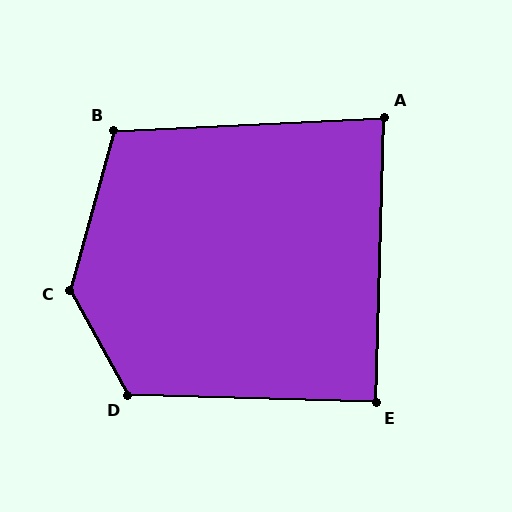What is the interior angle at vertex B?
Approximately 108 degrees (obtuse).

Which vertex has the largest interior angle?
C, at approximately 136 degrees.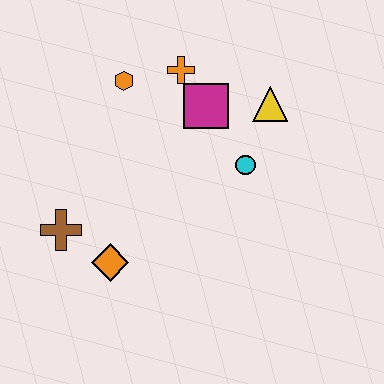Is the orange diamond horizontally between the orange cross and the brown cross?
Yes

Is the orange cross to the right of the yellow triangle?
No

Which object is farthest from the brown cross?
The yellow triangle is farthest from the brown cross.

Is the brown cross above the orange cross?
No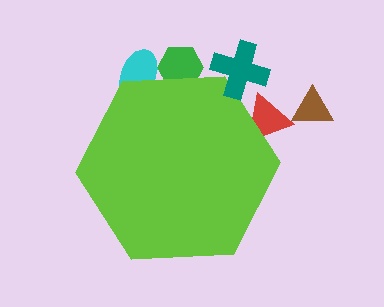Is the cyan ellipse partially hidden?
Yes, the cyan ellipse is partially hidden behind the lime hexagon.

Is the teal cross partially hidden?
No, the teal cross is fully visible.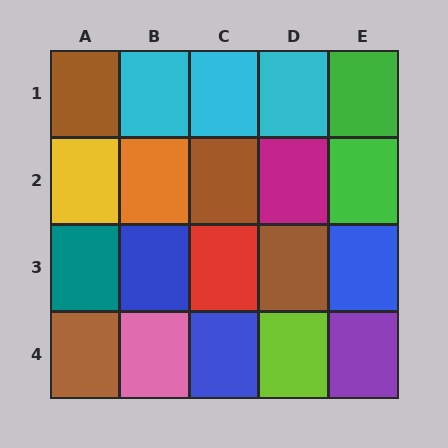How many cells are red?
1 cell is red.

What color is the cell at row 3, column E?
Blue.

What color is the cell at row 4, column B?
Pink.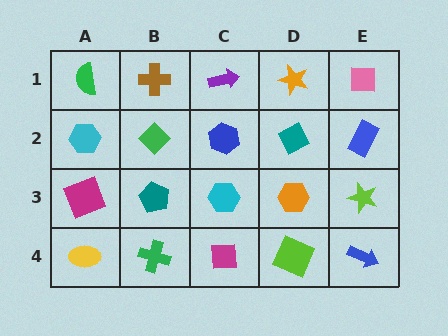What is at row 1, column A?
A green semicircle.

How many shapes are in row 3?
5 shapes.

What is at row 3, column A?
A magenta square.